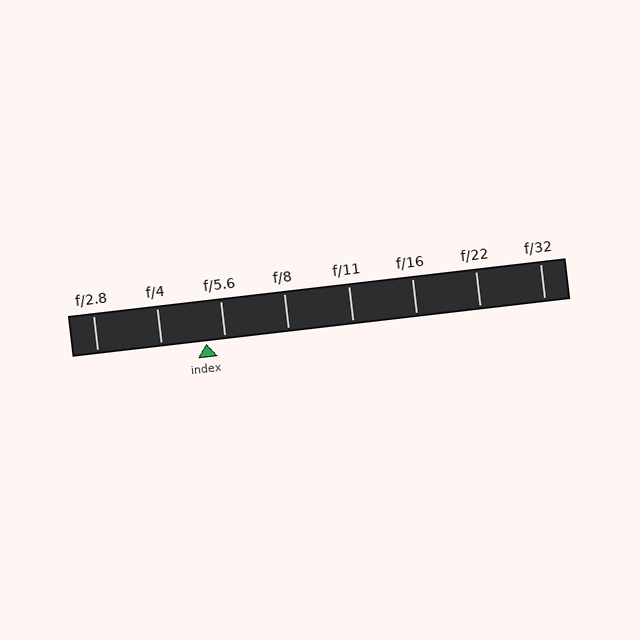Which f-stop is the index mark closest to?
The index mark is closest to f/5.6.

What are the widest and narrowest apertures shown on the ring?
The widest aperture shown is f/2.8 and the narrowest is f/32.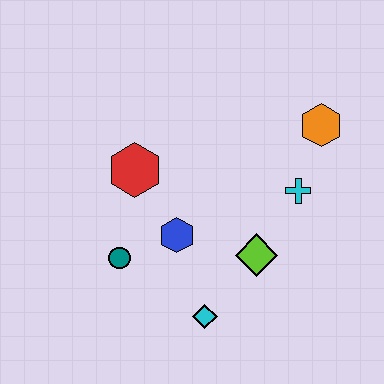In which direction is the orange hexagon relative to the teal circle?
The orange hexagon is to the right of the teal circle.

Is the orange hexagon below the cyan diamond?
No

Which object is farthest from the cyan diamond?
The orange hexagon is farthest from the cyan diamond.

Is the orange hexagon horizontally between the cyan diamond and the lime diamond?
No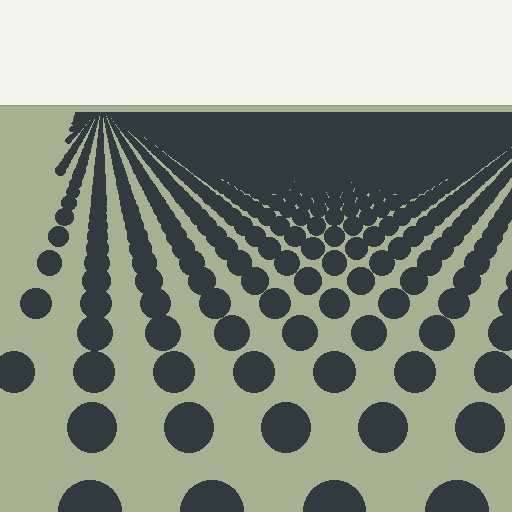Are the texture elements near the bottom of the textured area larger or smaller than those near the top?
Larger. Near the bottom, elements are closer to the viewer and appear at a bigger on-screen size.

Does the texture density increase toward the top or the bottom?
Density increases toward the top.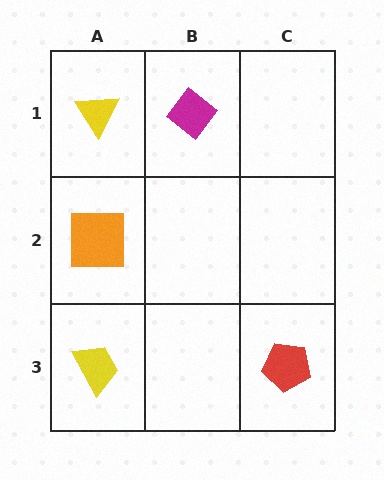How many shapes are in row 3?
2 shapes.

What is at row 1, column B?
A magenta diamond.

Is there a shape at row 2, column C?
No, that cell is empty.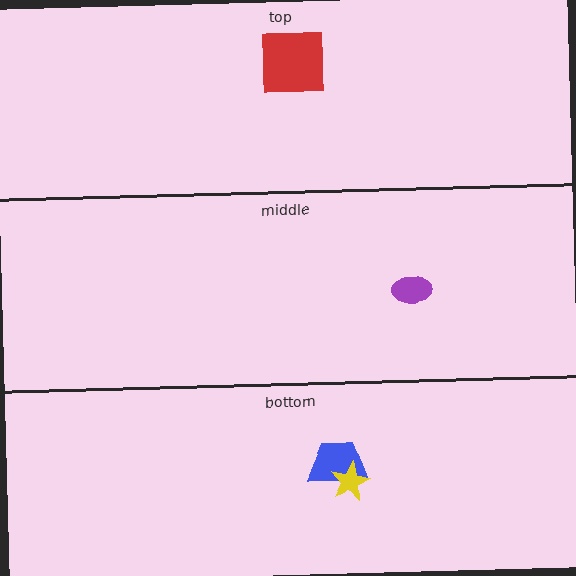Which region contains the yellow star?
The bottom region.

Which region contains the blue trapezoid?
The bottom region.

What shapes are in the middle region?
The purple ellipse.